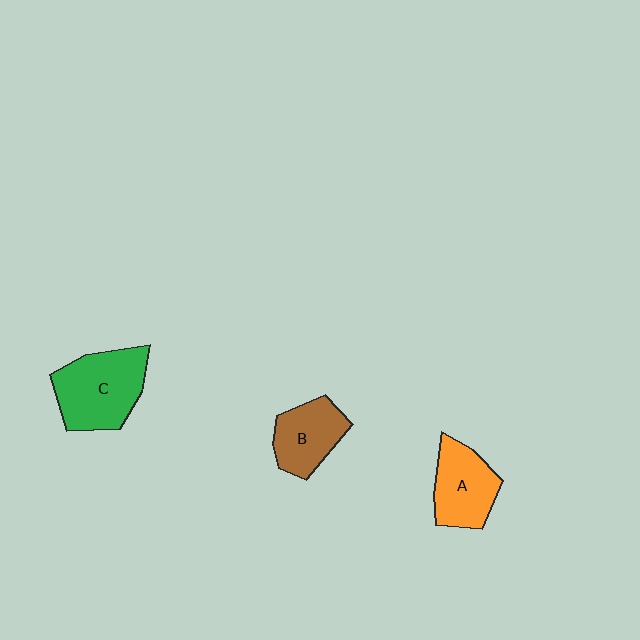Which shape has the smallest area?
Shape B (brown).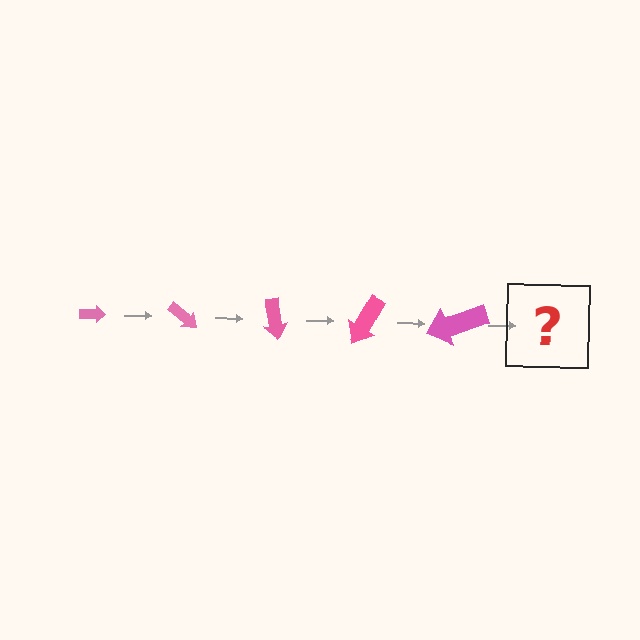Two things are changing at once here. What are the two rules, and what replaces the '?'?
The two rules are that the arrow grows larger each step and it rotates 40 degrees each step. The '?' should be an arrow, larger than the previous one and rotated 200 degrees from the start.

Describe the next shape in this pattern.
It should be an arrow, larger than the previous one and rotated 200 degrees from the start.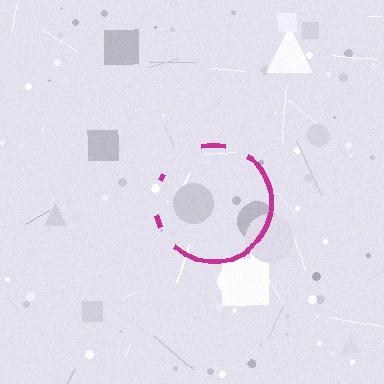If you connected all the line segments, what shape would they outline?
They would outline a circle.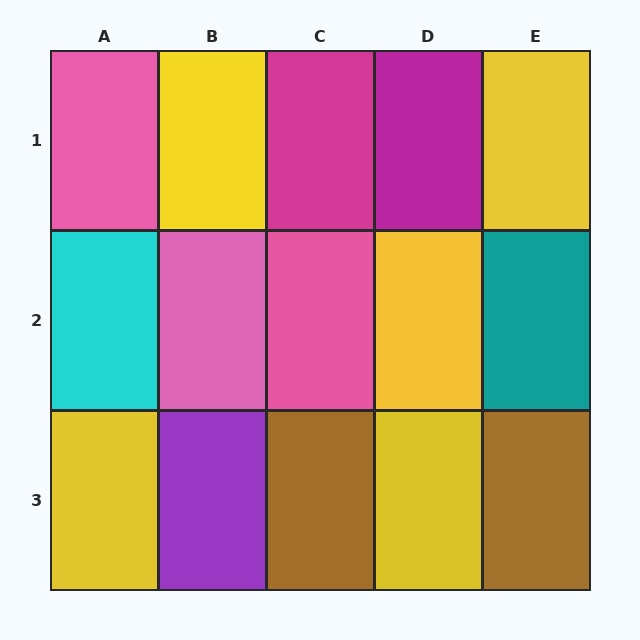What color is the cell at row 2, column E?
Teal.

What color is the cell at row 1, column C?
Magenta.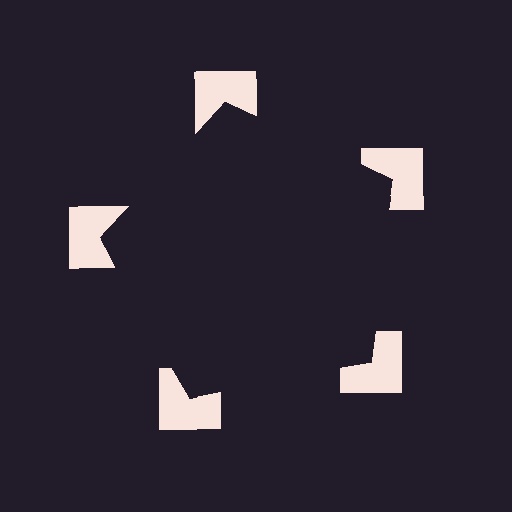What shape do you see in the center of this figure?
An illusory pentagon — its edges are inferred from the aligned wedge cuts in the notched squares, not physically drawn.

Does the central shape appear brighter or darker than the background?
It typically appears slightly darker than the background, even though no actual brightness change is drawn.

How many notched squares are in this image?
There are 5 — one at each vertex of the illusory pentagon.